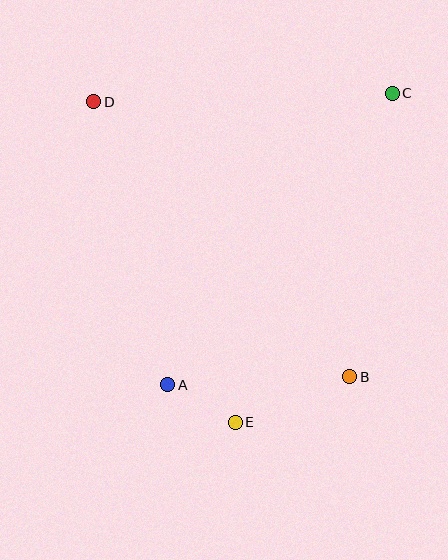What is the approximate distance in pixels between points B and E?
The distance between B and E is approximately 123 pixels.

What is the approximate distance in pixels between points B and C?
The distance between B and C is approximately 286 pixels.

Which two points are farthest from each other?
Points B and D are farthest from each other.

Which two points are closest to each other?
Points A and E are closest to each other.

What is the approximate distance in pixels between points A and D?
The distance between A and D is approximately 293 pixels.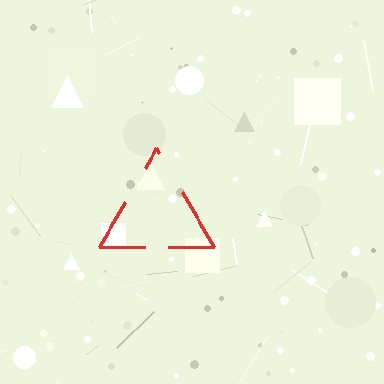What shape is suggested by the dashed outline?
The dashed outline suggests a triangle.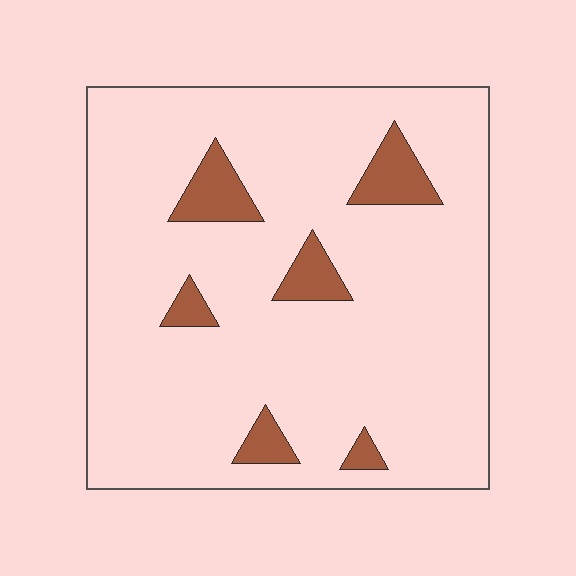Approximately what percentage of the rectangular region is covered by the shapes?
Approximately 10%.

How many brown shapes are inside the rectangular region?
6.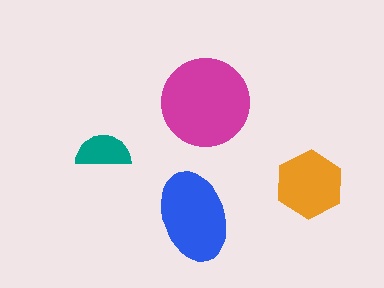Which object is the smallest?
The teal semicircle.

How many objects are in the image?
There are 4 objects in the image.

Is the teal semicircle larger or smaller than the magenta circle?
Smaller.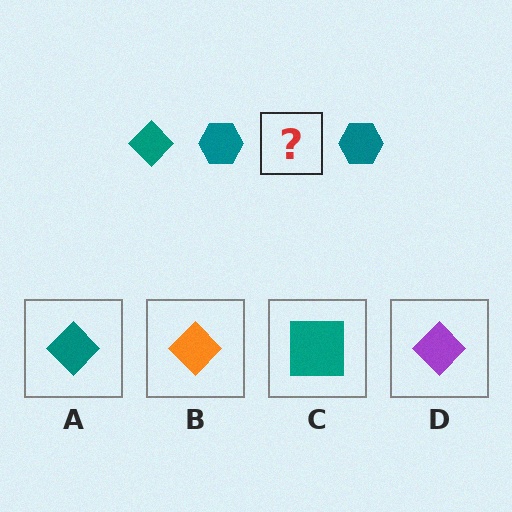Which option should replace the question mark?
Option A.